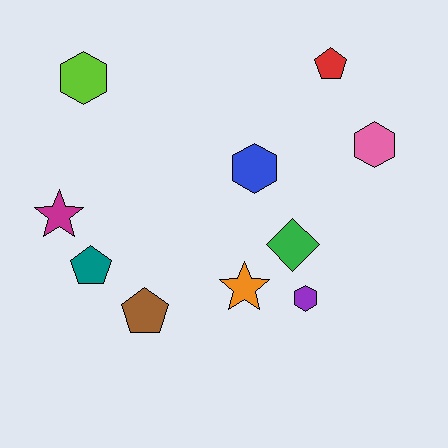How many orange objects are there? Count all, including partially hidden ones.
There is 1 orange object.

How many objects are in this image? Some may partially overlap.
There are 10 objects.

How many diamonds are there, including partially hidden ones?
There is 1 diamond.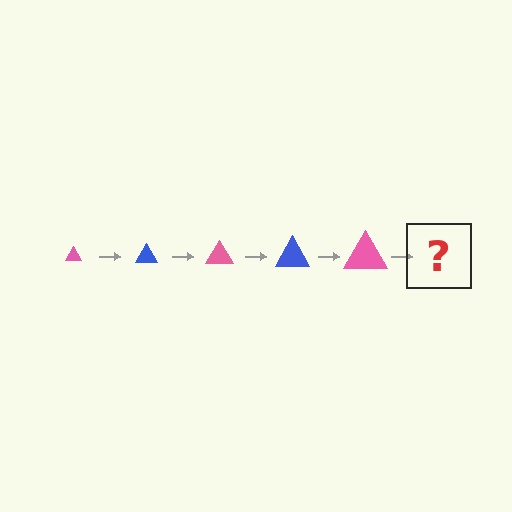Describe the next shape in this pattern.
It should be a blue triangle, larger than the previous one.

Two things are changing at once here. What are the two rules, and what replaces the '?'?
The two rules are that the triangle grows larger each step and the color cycles through pink and blue. The '?' should be a blue triangle, larger than the previous one.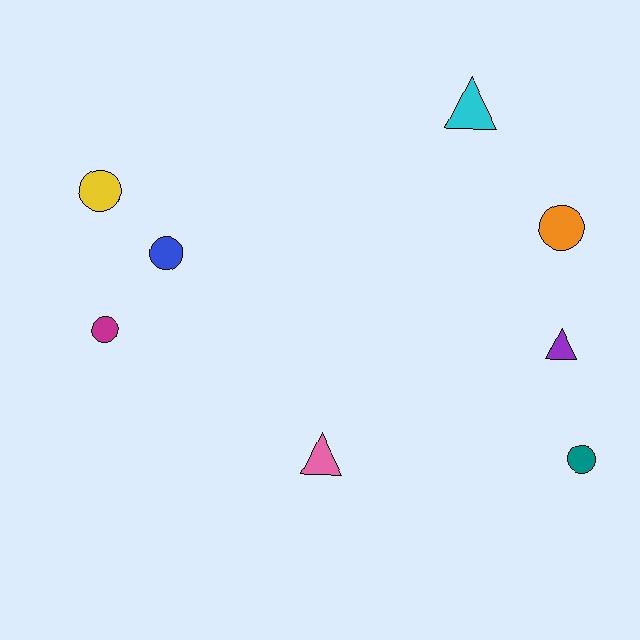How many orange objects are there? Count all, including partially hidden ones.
There is 1 orange object.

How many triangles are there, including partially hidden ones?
There are 3 triangles.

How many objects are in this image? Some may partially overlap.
There are 8 objects.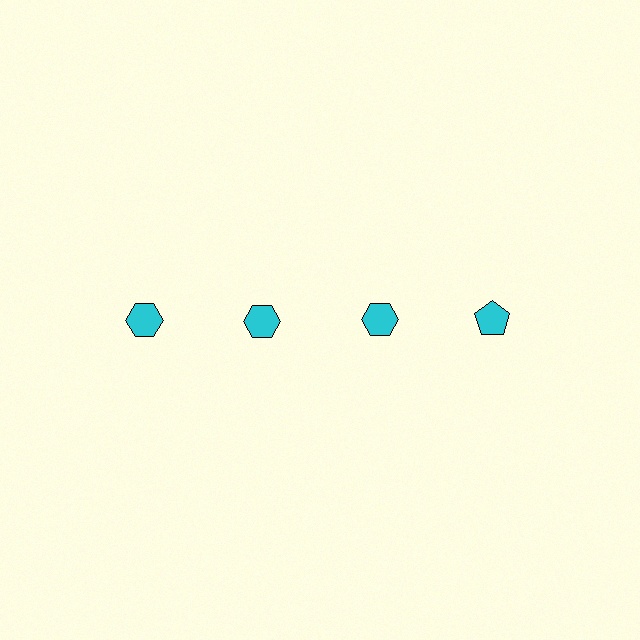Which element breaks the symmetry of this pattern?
The cyan pentagon in the top row, second from right column breaks the symmetry. All other shapes are cyan hexagons.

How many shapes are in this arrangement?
There are 4 shapes arranged in a grid pattern.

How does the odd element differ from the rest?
It has a different shape: pentagon instead of hexagon.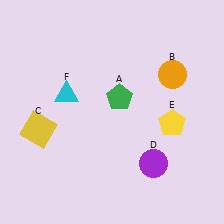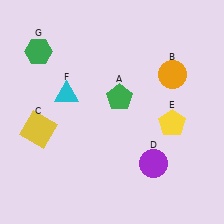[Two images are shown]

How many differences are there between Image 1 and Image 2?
There is 1 difference between the two images.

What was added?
A green hexagon (G) was added in Image 2.